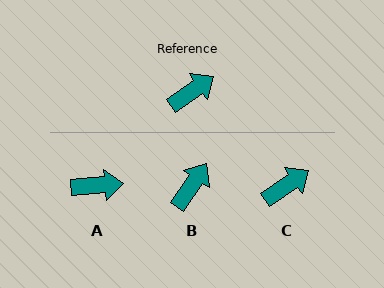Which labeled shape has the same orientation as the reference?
C.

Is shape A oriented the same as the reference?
No, it is off by about 30 degrees.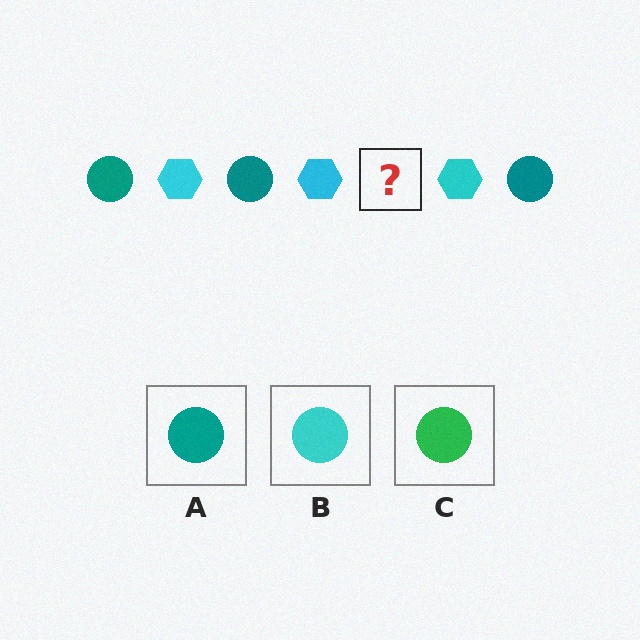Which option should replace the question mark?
Option A.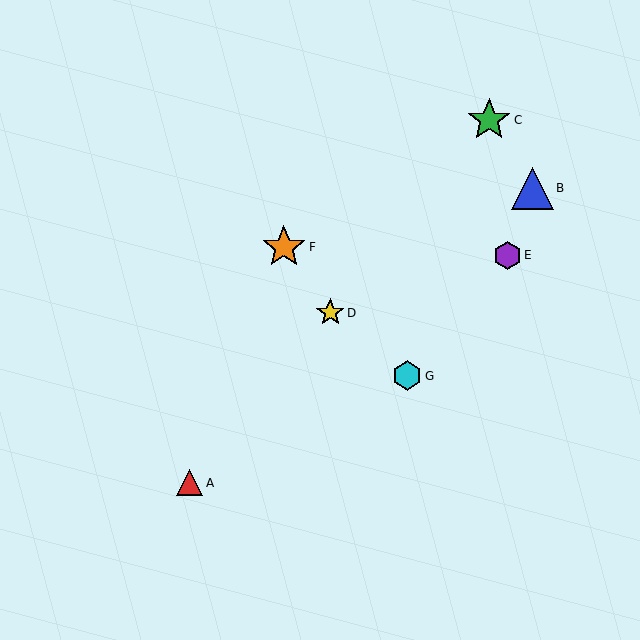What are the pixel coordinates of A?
Object A is at (190, 483).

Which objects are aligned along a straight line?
Objects A, C, D are aligned along a straight line.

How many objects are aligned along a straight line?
3 objects (A, C, D) are aligned along a straight line.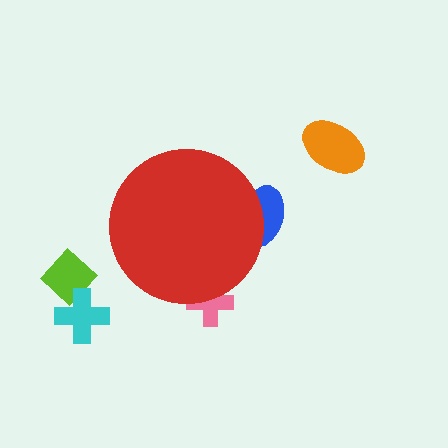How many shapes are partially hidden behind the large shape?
2 shapes are partially hidden.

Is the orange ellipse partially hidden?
No, the orange ellipse is fully visible.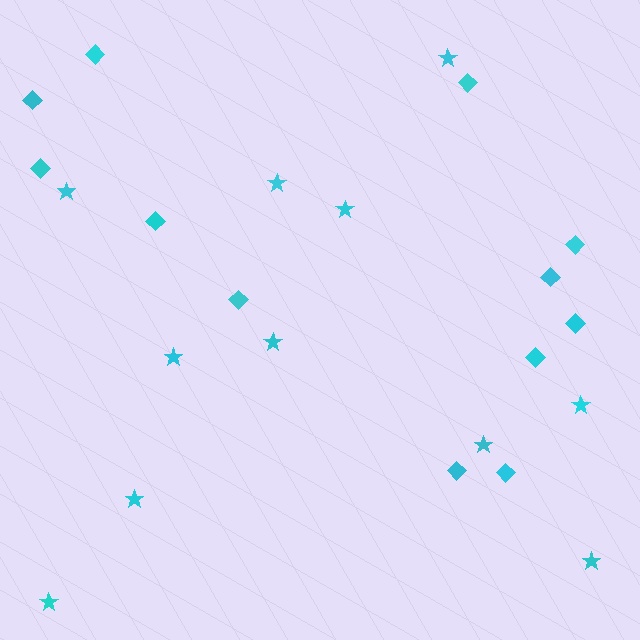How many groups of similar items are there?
There are 2 groups: one group of diamonds (12) and one group of stars (11).